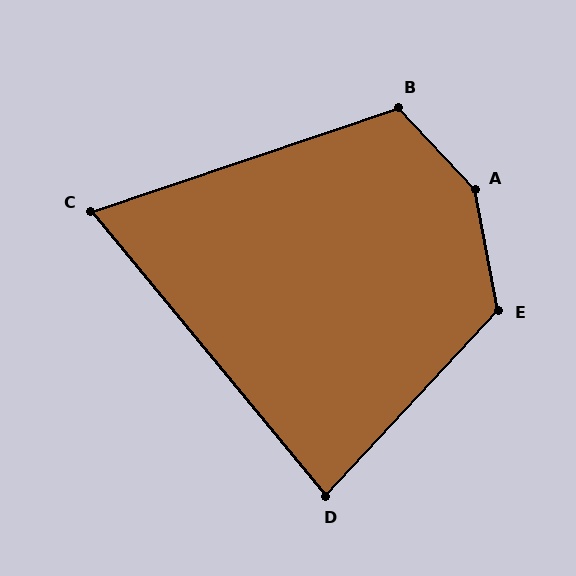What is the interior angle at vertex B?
Approximately 115 degrees (obtuse).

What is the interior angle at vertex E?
Approximately 126 degrees (obtuse).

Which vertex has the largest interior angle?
A, at approximately 148 degrees.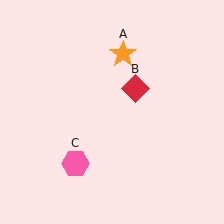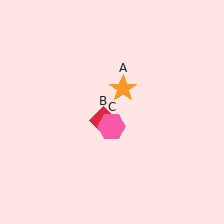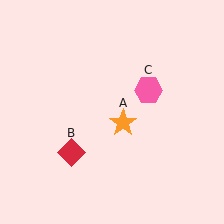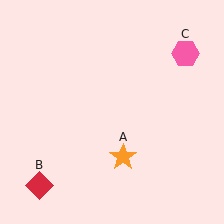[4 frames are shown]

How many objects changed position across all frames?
3 objects changed position: orange star (object A), red diamond (object B), pink hexagon (object C).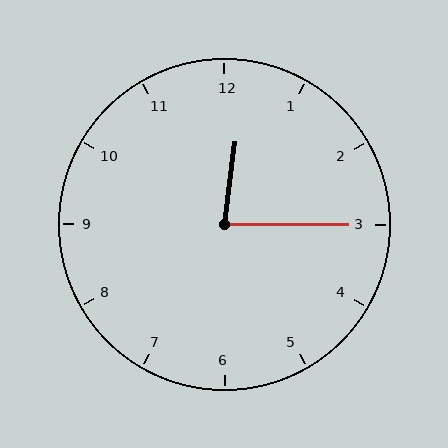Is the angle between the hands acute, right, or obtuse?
It is acute.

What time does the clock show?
12:15.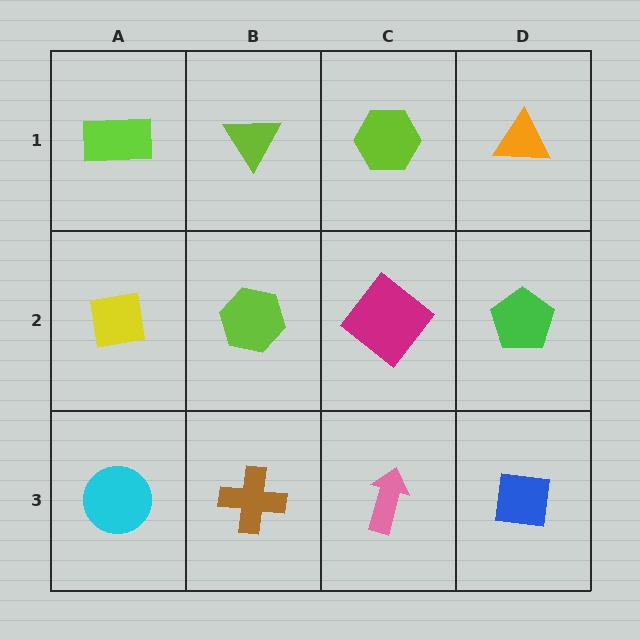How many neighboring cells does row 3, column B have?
3.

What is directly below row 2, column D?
A blue square.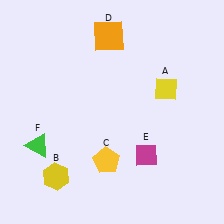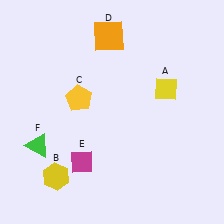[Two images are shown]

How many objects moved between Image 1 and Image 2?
2 objects moved between the two images.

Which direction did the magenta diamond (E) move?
The magenta diamond (E) moved left.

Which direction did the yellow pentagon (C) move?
The yellow pentagon (C) moved up.